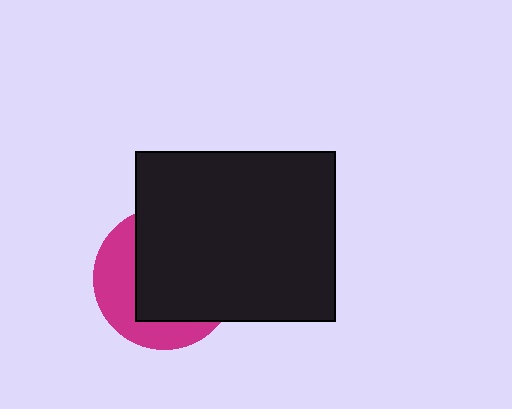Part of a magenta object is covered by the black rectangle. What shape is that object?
It is a circle.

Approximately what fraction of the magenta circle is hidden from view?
Roughly 63% of the magenta circle is hidden behind the black rectangle.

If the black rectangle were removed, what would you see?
You would see the complete magenta circle.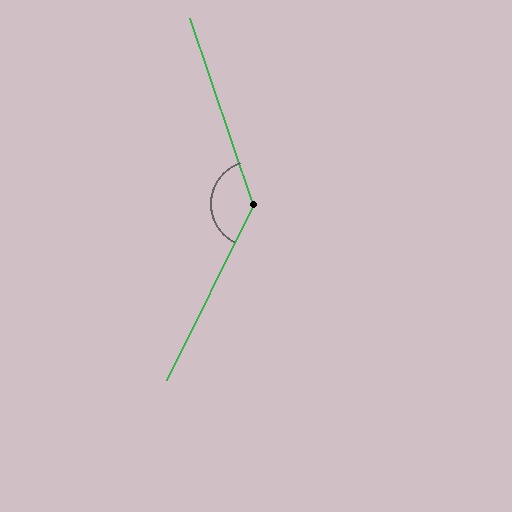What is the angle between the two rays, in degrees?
Approximately 135 degrees.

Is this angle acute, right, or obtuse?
It is obtuse.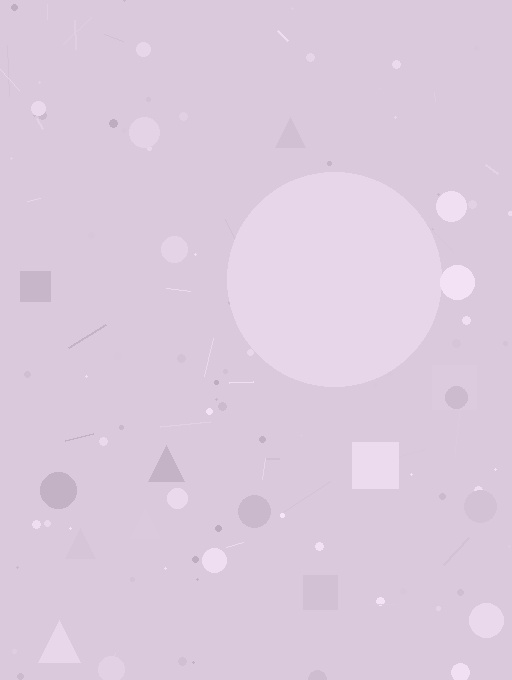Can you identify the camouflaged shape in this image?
The camouflaged shape is a circle.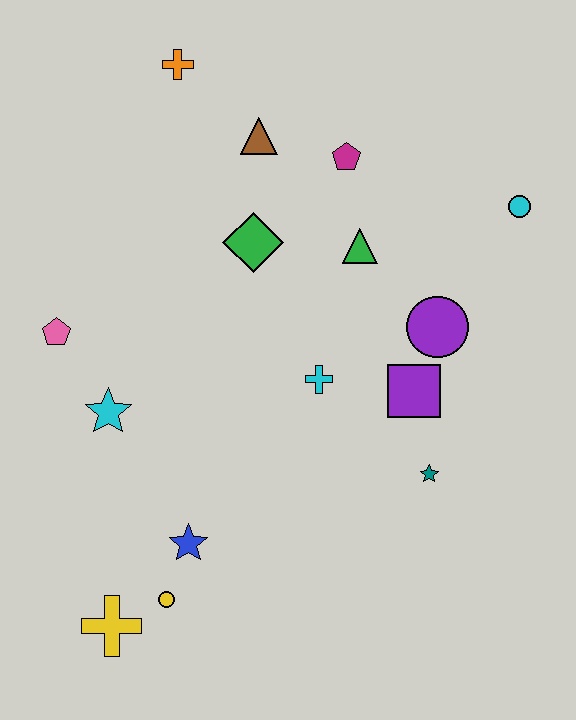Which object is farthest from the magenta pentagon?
The yellow cross is farthest from the magenta pentagon.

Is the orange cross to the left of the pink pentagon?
No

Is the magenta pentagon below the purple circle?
No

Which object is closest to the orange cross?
The brown triangle is closest to the orange cross.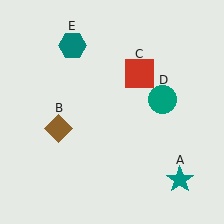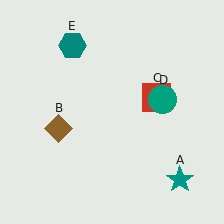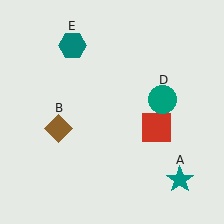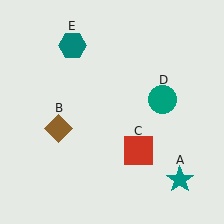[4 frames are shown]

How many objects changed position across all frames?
1 object changed position: red square (object C).